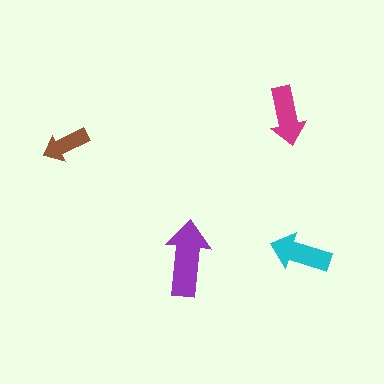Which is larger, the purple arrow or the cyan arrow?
The purple one.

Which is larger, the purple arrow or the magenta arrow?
The purple one.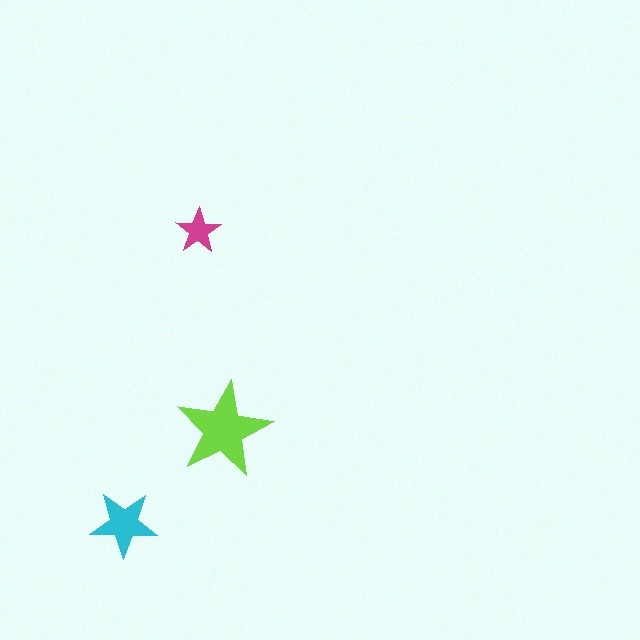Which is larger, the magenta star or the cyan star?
The cyan one.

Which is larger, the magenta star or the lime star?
The lime one.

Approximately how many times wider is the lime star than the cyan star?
About 1.5 times wider.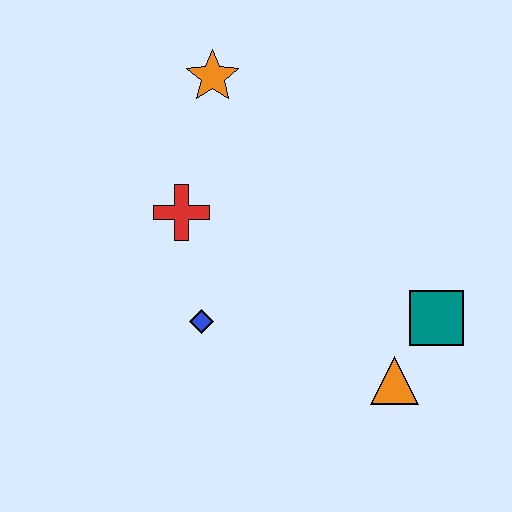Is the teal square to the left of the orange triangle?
No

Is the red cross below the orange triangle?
No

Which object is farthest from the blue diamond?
The orange star is farthest from the blue diamond.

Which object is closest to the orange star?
The red cross is closest to the orange star.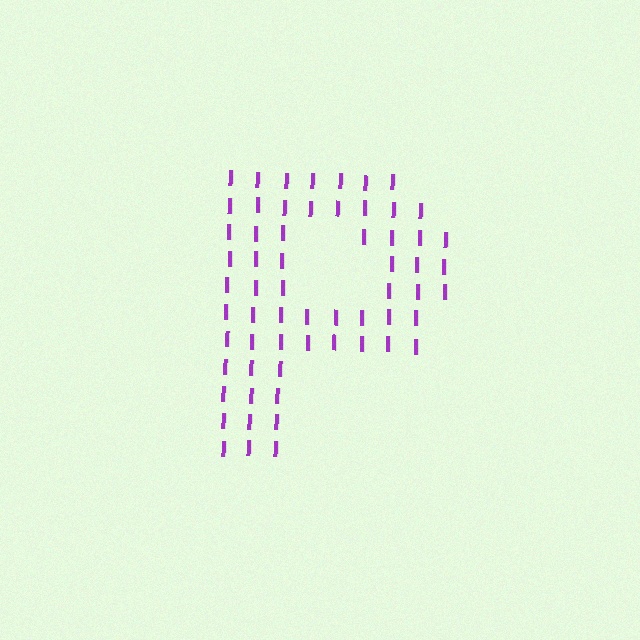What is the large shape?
The large shape is the letter P.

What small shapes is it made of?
It is made of small letter I's.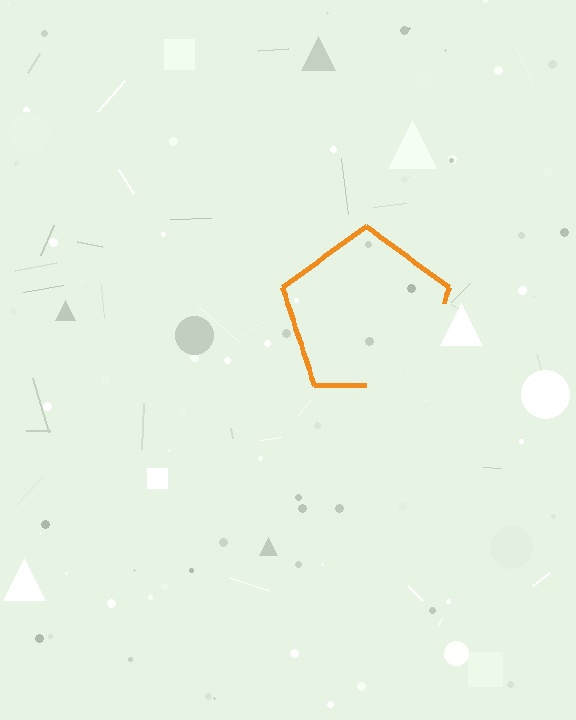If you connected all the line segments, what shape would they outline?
They would outline a pentagon.